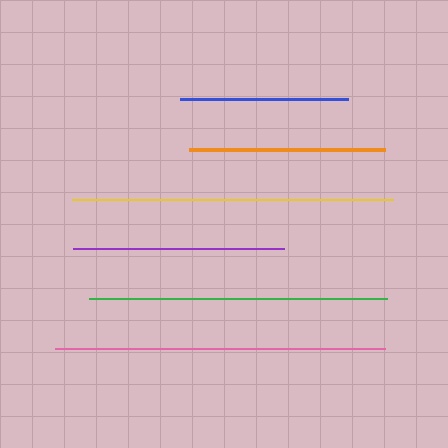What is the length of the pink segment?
The pink segment is approximately 330 pixels long.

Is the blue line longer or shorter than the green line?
The green line is longer than the blue line.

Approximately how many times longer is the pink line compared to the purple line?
The pink line is approximately 1.6 times the length of the purple line.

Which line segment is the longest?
The pink line is the longest at approximately 330 pixels.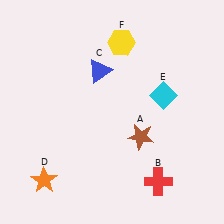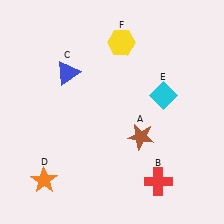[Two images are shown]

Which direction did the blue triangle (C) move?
The blue triangle (C) moved left.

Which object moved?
The blue triangle (C) moved left.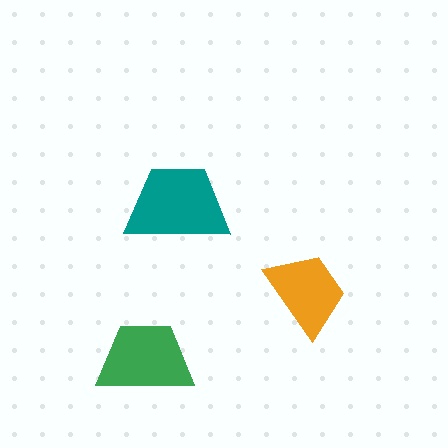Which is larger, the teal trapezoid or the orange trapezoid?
The teal one.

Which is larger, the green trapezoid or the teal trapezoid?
The teal one.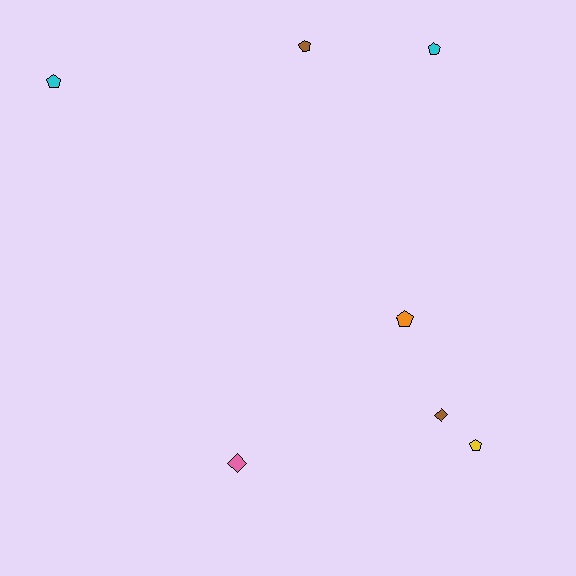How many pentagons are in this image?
There are 5 pentagons.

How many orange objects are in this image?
There is 1 orange object.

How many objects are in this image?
There are 7 objects.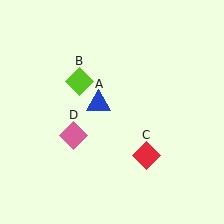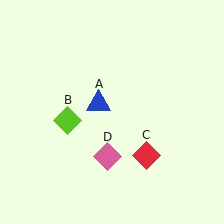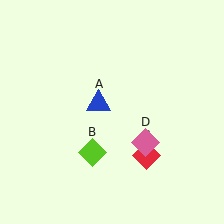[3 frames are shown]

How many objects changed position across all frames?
2 objects changed position: lime diamond (object B), pink diamond (object D).